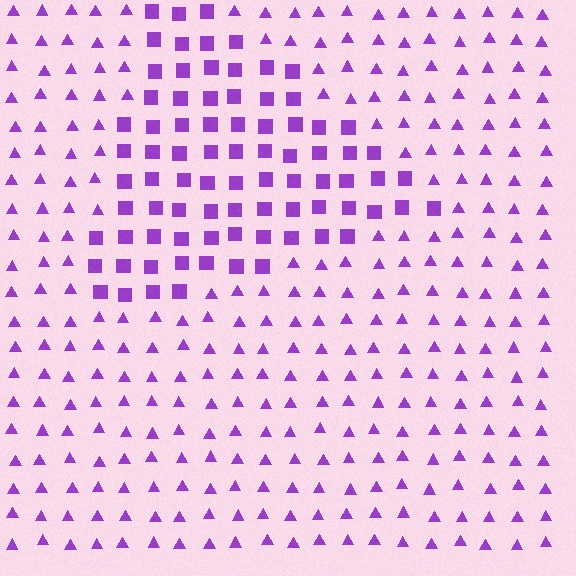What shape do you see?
I see a triangle.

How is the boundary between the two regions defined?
The boundary is defined by a change in element shape: squares inside vs. triangles outside. All elements share the same color and spacing.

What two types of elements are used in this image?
The image uses squares inside the triangle region and triangles outside it.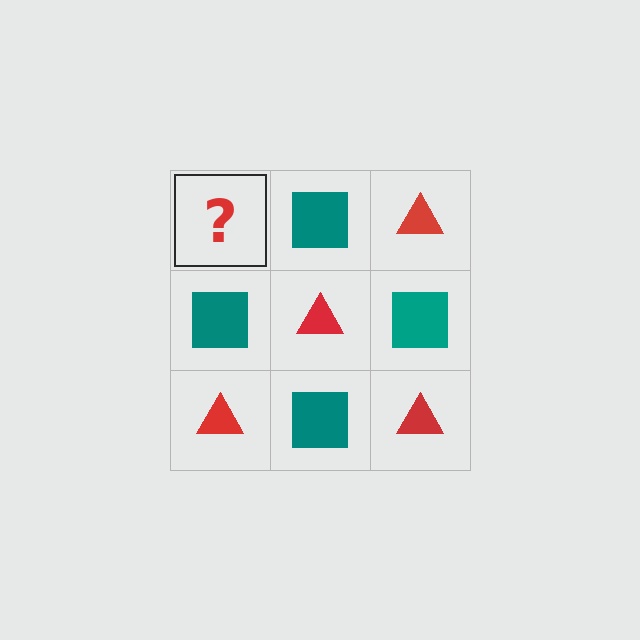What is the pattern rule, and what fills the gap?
The rule is that it alternates red triangle and teal square in a checkerboard pattern. The gap should be filled with a red triangle.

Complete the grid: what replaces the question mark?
The question mark should be replaced with a red triangle.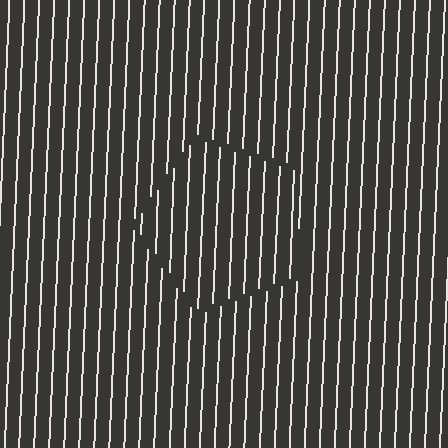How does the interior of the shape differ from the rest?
The interior of the shape contains the same grating, shifted by half a period — the contour is defined by the phase discontinuity where line-ends from the inner and outer gratings abut.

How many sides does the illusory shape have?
5 sides — the line-ends trace a pentagon.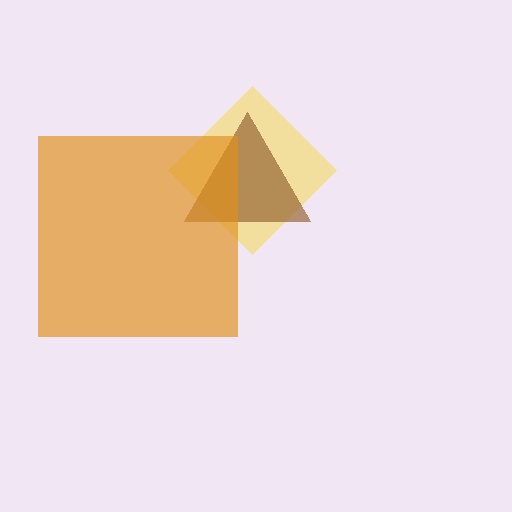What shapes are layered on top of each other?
The layered shapes are: a yellow diamond, a brown triangle, an orange square.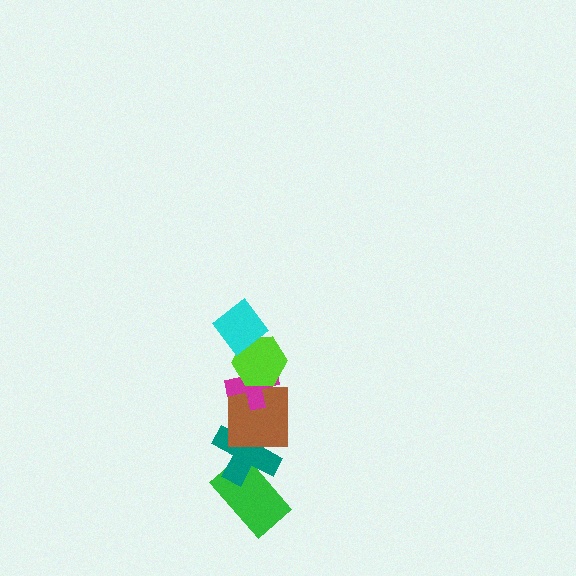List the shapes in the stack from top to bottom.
From top to bottom: the cyan diamond, the lime hexagon, the magenta cross, the brown square, the teal cross, the green rectangle.